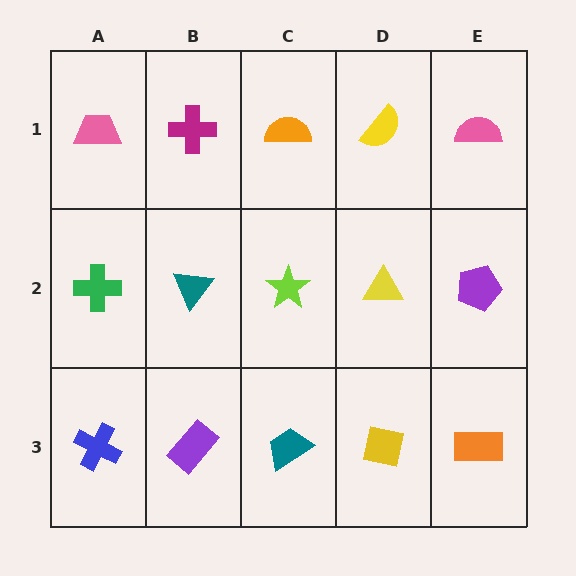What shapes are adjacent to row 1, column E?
A purple pentagon (row 2, column E), a yellow semicircle (row 1, column D).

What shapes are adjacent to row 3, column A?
A green cross (row 2, column A), a purple rectangle (row 3, column B).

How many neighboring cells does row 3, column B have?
3.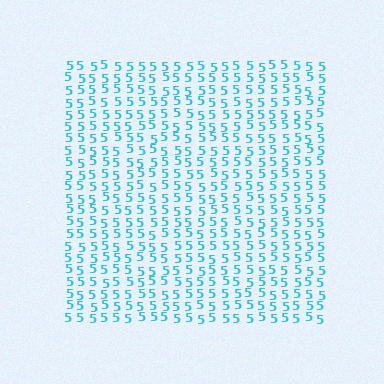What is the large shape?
The large shape is a square.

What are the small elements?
The small elements are digit 5's.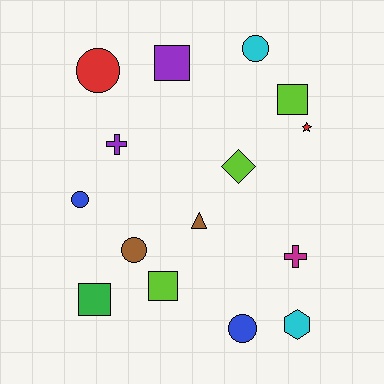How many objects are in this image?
There are 15 objects.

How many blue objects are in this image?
There are 2 blue objects.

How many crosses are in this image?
There are 2 crosses.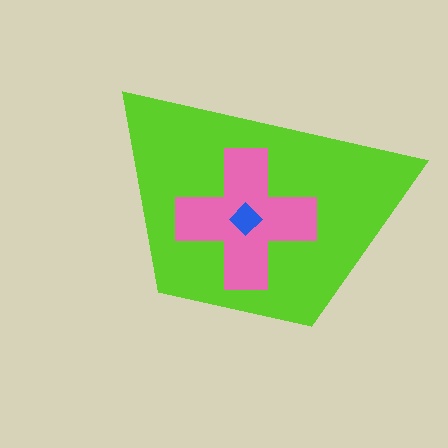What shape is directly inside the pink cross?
The blue diamond.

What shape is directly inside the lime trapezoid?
The pink cross.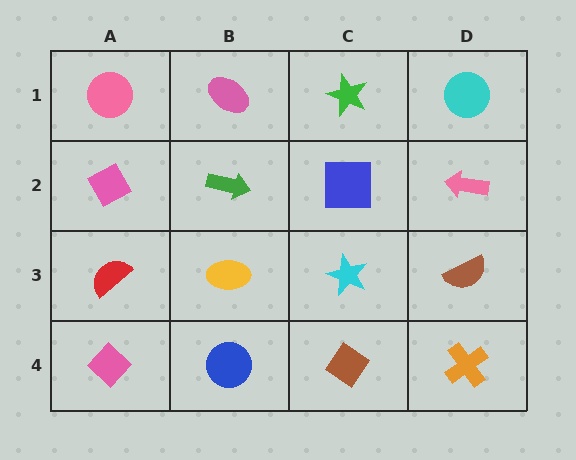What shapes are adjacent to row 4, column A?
A red semicircle (row 3, column A), a blue circle (row 4, column B).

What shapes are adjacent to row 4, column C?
A cyan star (row 3, column C), a blue circle (row 4, column B), an orange cross (row 4, column D).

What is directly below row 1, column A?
A pink diamond.